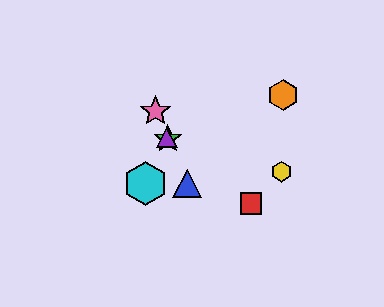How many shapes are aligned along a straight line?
4 shapes (the blue triangle, the green star, the purple triangle, the pink star) are aligned along a straight line.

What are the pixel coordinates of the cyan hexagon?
The cyan hexagon is at (146, 184).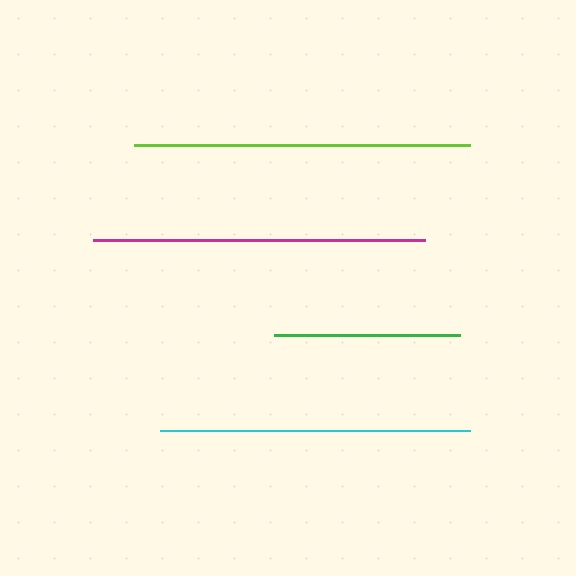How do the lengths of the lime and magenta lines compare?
The lime and magenta lines are approximately the same length.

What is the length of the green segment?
The green segment is approximately 186 pixels long.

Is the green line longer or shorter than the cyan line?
The cyan line is longer than the green line.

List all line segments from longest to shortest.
From longest to shortest: lime, magenta, cyan, green.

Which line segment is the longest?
The lime line is the longest at approximately 336 pixels.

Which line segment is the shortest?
The green line is the shortest at approximately 186 pixels.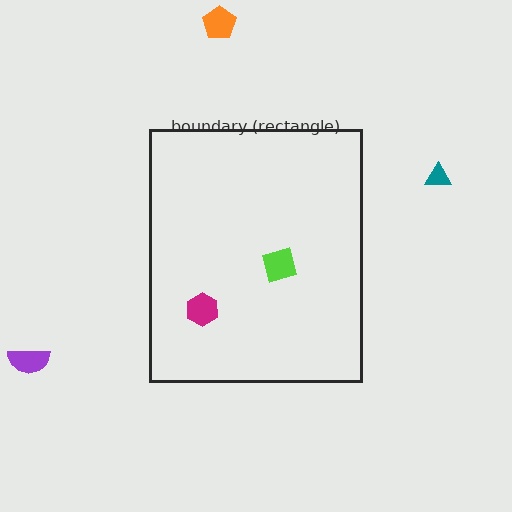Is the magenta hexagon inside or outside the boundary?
Inside.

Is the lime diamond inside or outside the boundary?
Inside.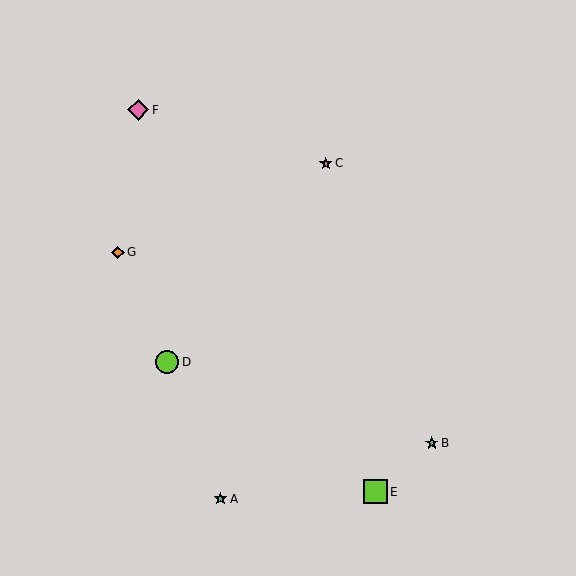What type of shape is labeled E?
Shape E is a lime square.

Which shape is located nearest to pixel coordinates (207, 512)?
The cyan star (labeled A) at (220, 499) is nearest to that location.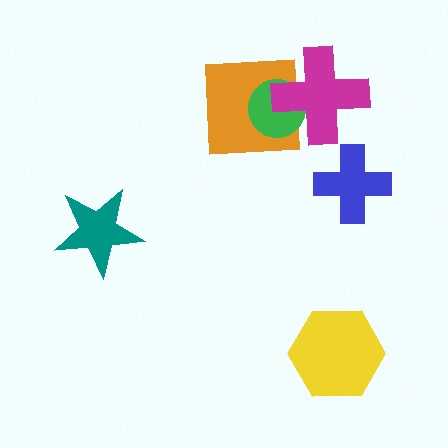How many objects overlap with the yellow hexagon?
0 objects overlap with the yellow hexagon.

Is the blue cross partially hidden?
No, no other shape covers it.